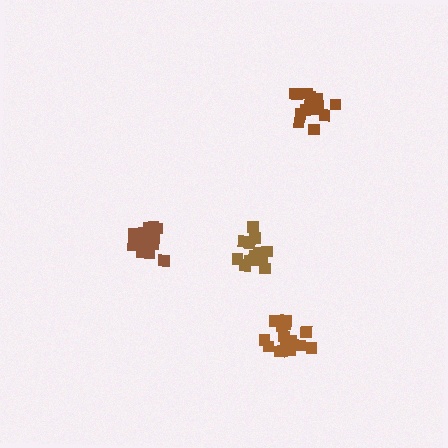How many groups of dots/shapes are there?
There are 4 groups.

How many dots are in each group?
Group 1: 17 dots, Group 2: 17 dots, Group 3: 18 dots, Group 4: 13 dots (65 total).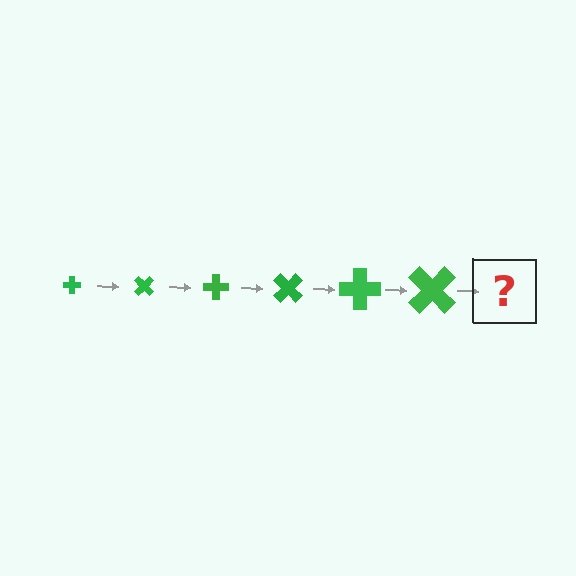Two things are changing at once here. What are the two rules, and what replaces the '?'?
The two rules are that the cross grows larger each step and it rotates 45 degrees each step. The '?' should be a cross, larger than the previous one and rotated 270 degrees from the start.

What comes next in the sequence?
The next element should be a cross, larger than the previous one and rotated 270 degrees from the start.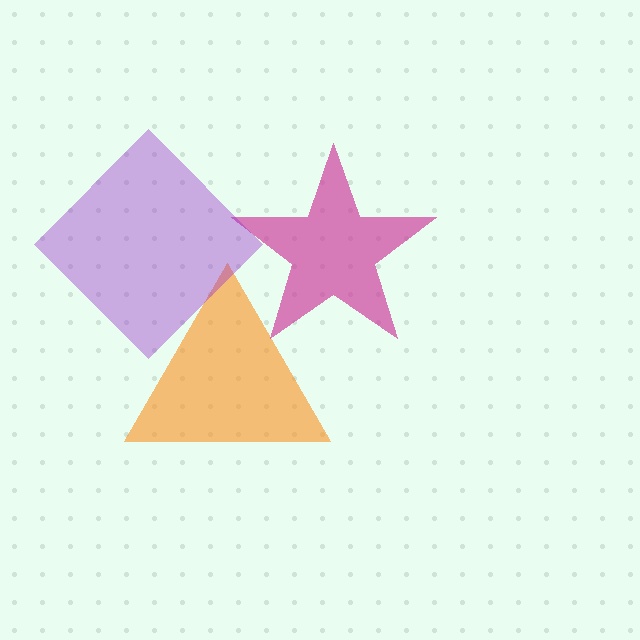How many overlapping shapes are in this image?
There are 3 overlapping shapes in the image.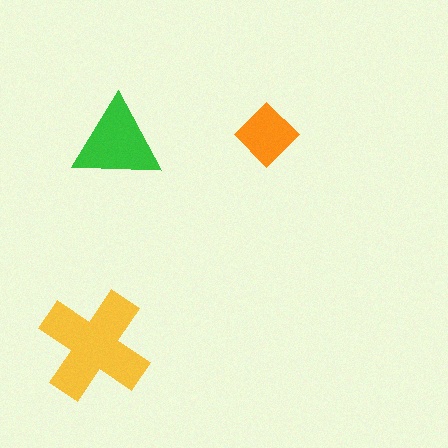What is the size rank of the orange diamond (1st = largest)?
3rd.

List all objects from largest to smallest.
The yellow cross, the green triangle, the orange diamond.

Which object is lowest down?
The yellow cross is bottommost.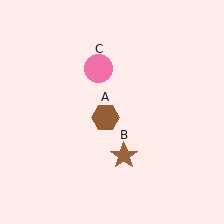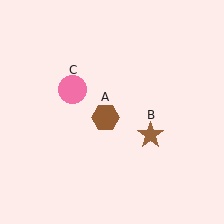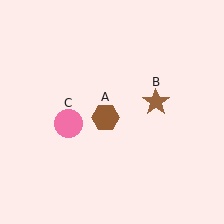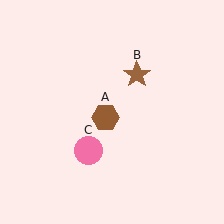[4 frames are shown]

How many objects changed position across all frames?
2 objects changed position: brown star (object B), pink circle (object C).